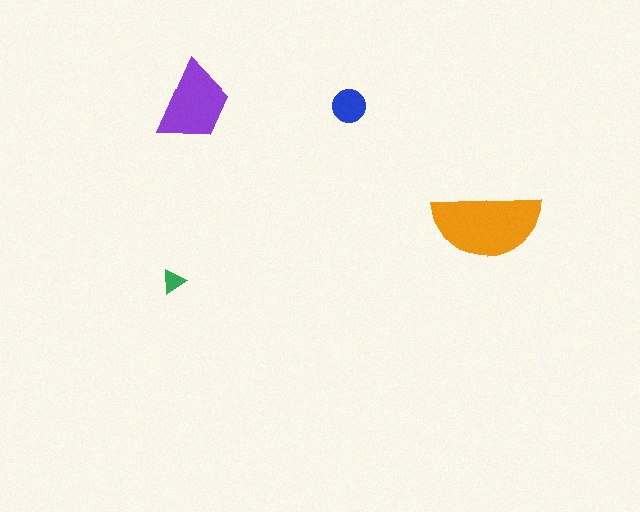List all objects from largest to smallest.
The orange semicircle, the purple trapezoid, the blue circle, the green triangle.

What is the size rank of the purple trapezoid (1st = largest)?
2nd.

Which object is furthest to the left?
The green triangle is leftmost.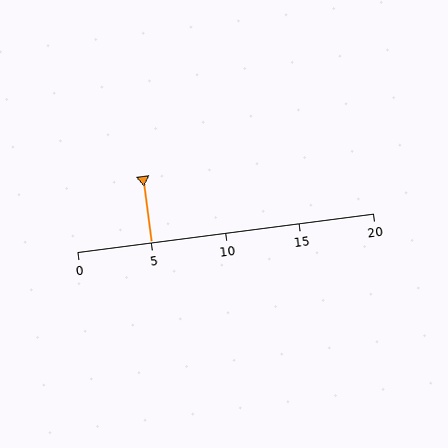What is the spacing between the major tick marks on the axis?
The major ticks are spaced 5 apart.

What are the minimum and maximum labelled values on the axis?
The axis runs from 0 to 20.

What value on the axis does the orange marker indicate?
The marker indicates approximately 5.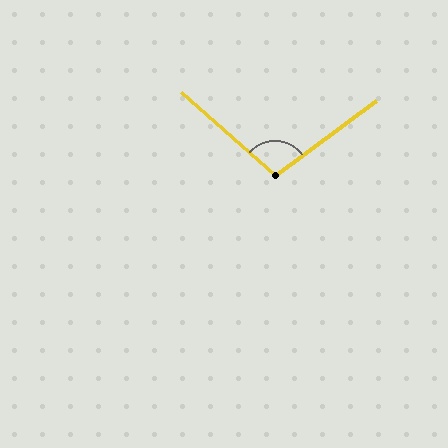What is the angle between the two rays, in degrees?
Approximately 102 degrees.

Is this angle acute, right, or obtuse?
It is obtuse.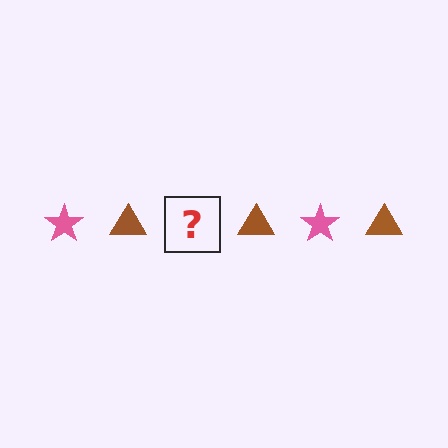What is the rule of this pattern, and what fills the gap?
The rule is that the pattern alternates between pink star and brown triangle. The gap should be filled with a pink star.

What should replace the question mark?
The question mark should be replaced with a pink star.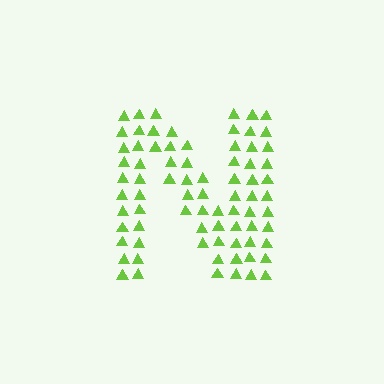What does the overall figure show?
The overall figure shows the letter N.